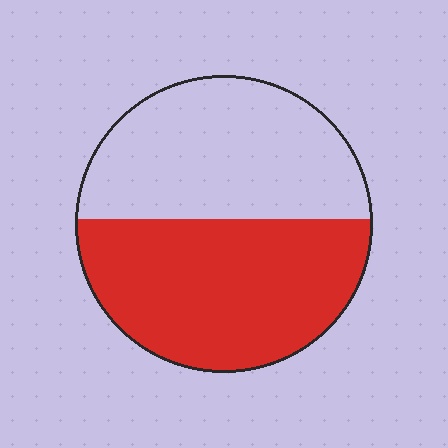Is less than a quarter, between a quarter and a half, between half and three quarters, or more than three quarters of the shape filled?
Between half and three quarters.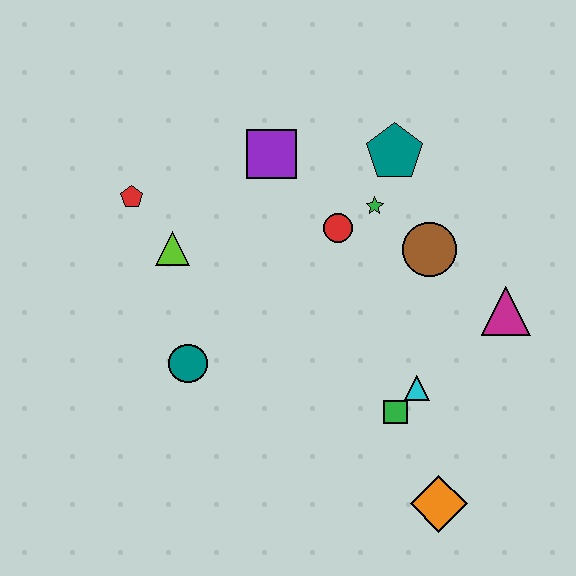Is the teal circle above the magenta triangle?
No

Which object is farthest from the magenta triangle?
The red pentagon is farthest from the magenta triangle.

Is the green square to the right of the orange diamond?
No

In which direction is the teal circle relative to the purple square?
The teal circle is below the purple square.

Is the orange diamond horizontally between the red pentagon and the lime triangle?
No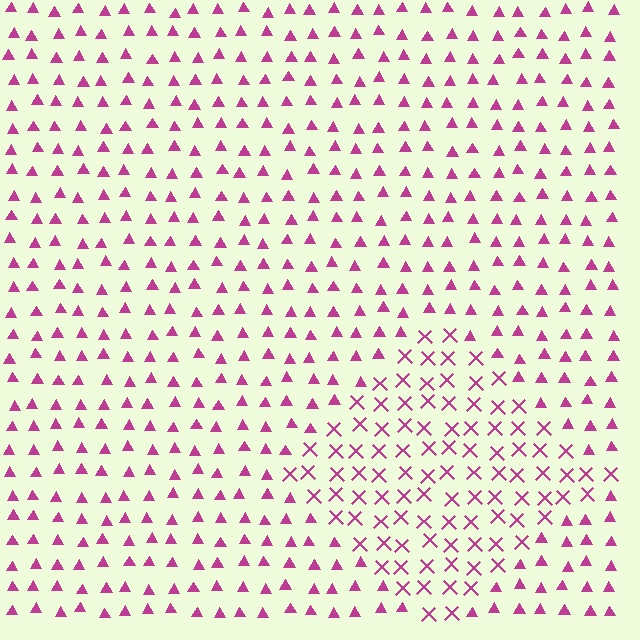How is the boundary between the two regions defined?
The boundary is defined by a change in element shape: X marks inside vs. triangles outside. All elements share the same color and spacing.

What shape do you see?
I see a diamond.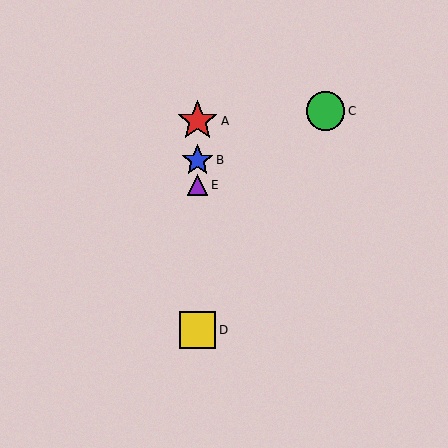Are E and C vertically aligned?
No, E is at x≈197 and C is at x≈325.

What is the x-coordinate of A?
Object A is at x≈197.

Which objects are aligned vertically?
Objects A, B, D, E are aligned vertically.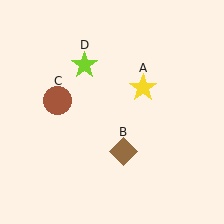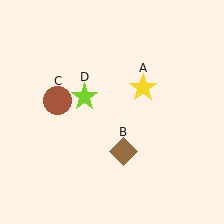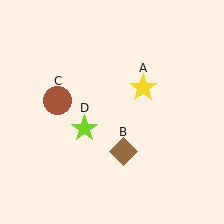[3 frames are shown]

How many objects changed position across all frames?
1 object changed position: lime star (object D).